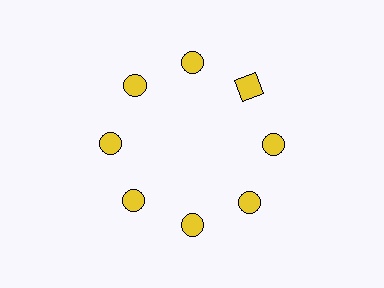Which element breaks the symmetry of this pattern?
The yellow square at roughly the 2 o'clock position breaks the symmetry. All other shapes are yellow circles.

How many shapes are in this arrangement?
There are 8 shapes arranged in a ring pattern.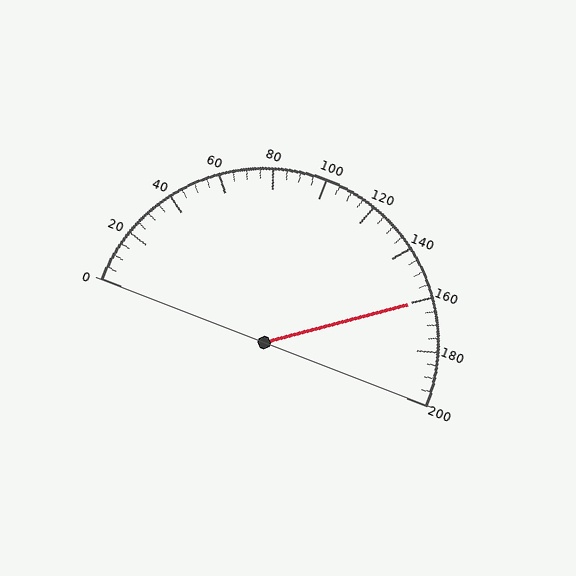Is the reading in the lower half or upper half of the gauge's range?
The reading is in the upper half of the range (0 to 200).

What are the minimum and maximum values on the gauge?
The gauge ranges from 0 to 200.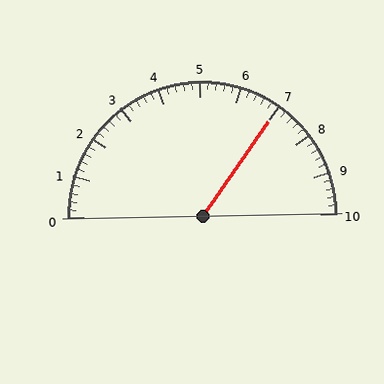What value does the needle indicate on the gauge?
The needle indicates approximately 7.0.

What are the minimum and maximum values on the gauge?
The gauge ranges from 0 to 10.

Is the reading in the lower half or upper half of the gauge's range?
The reading is in the upper half of the range (0 to 10).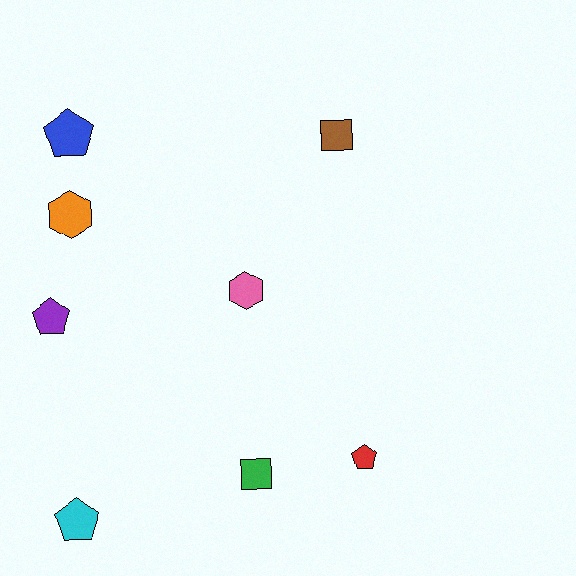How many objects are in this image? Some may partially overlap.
There are 8 objects.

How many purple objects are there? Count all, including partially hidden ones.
There is 1 purple object.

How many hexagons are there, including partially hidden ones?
There are 2 hexagons.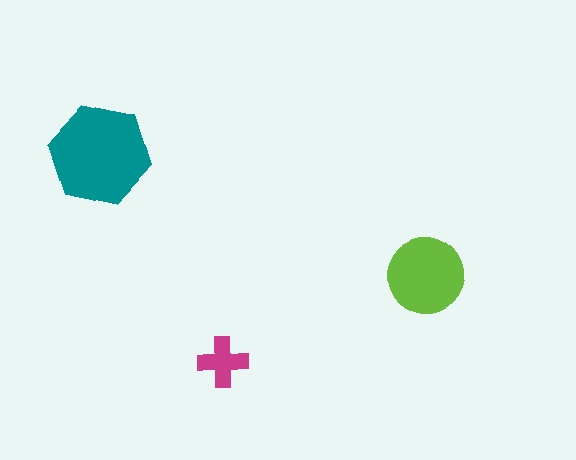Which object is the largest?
The teal hexagon.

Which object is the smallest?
The magenta cross.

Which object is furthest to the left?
The teal hexagon is leftmost.